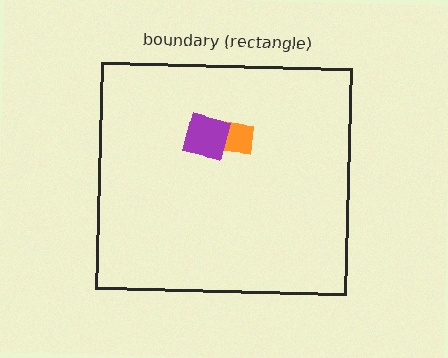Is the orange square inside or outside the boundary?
Inside.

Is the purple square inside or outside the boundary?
Inside.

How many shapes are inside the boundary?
2 inside, 0 outside.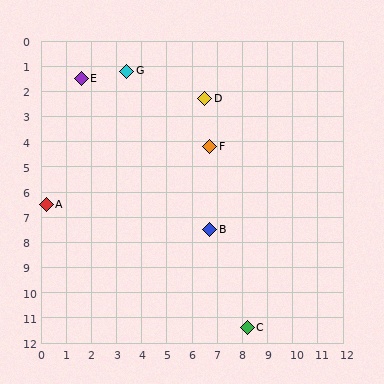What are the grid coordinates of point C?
Point C is at approximately (8.2, 11.4).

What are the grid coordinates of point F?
Point F is at approximately (6.7, 4.2).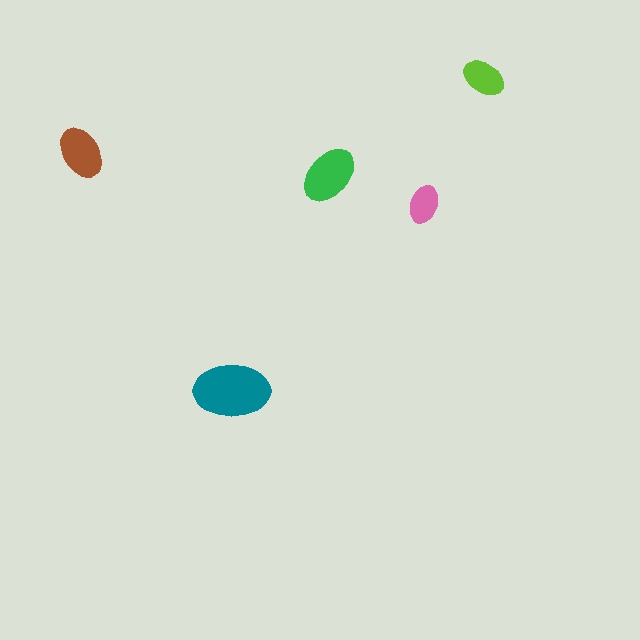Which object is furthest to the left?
The brown ellipse is leftmost.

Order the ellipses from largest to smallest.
the teal one, the green one, the brown one, the lime one, the pink one.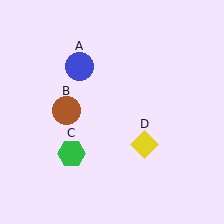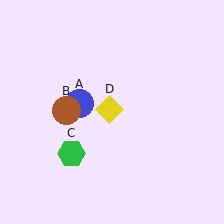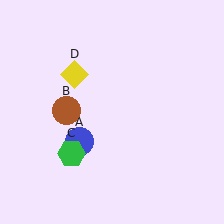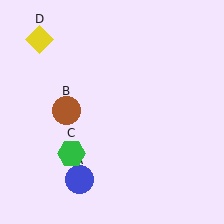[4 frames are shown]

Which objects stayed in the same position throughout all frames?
Brown circle (object B) and green hexagon (object C) remained stationary.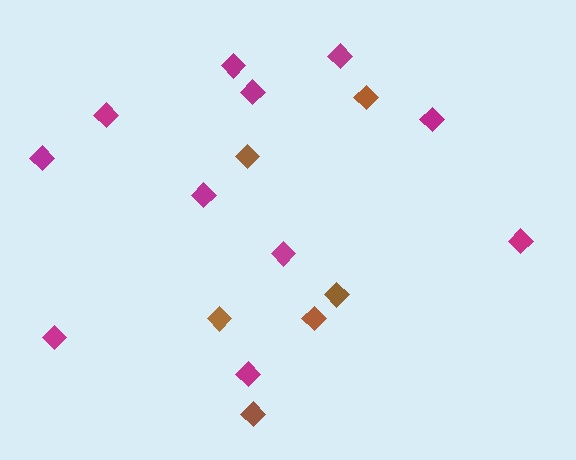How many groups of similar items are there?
There are 2 groups: one group of magenta diamonds (11) and one group of brown diamonds (6).